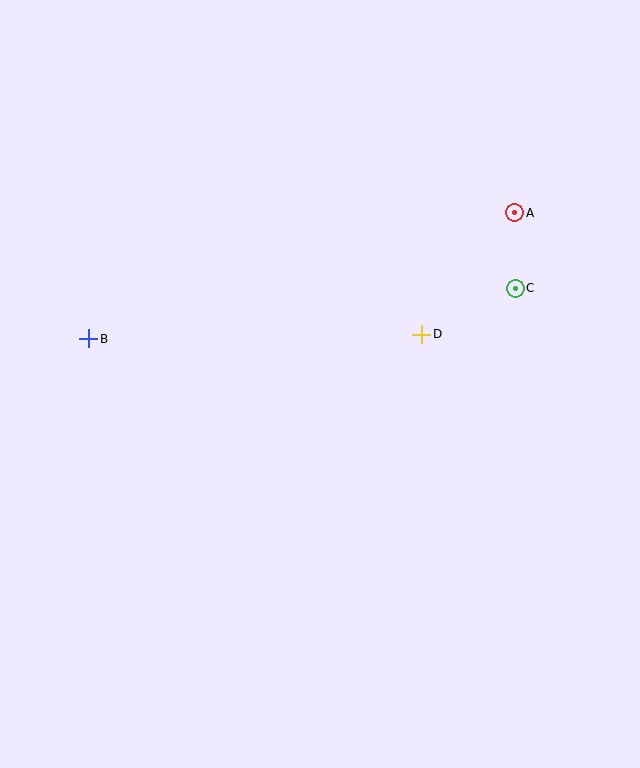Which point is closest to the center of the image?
Point D at (421, 334) is closest to the center.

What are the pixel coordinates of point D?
Point D is at (421, 334).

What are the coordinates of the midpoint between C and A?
The midpoint between C and A is at (515, 250).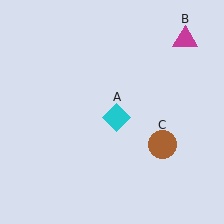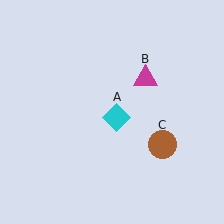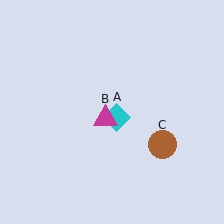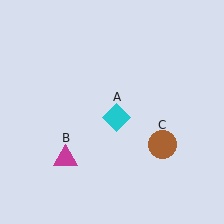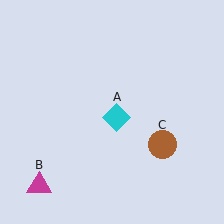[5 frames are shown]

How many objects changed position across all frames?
1 object changed position: magenta triangle (object B).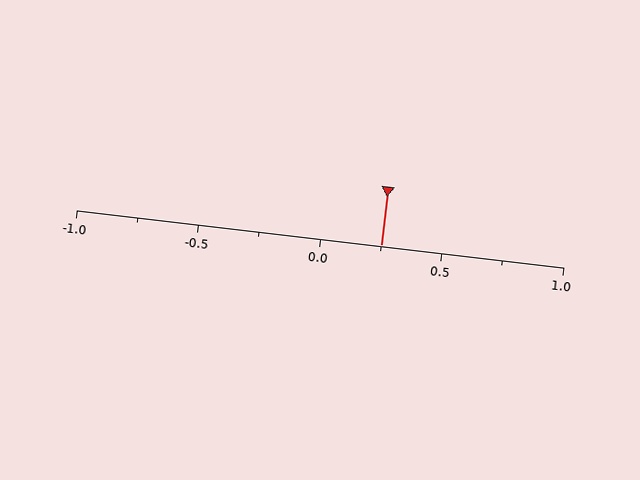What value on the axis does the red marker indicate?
The marker indicates approximately 0.25.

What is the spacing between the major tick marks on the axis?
The major ticks are spaced 0.5 apart.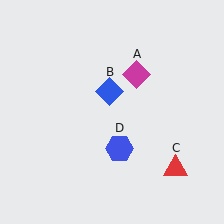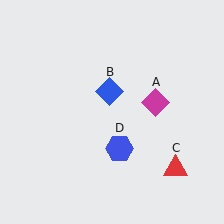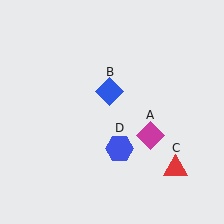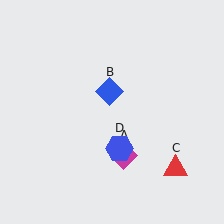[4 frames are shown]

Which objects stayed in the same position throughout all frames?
Blue diamond (object B) and red triangle (object C) and blue hexagon (object D) remained stationary.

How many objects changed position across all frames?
1 object changed position: magenta diamond (object A).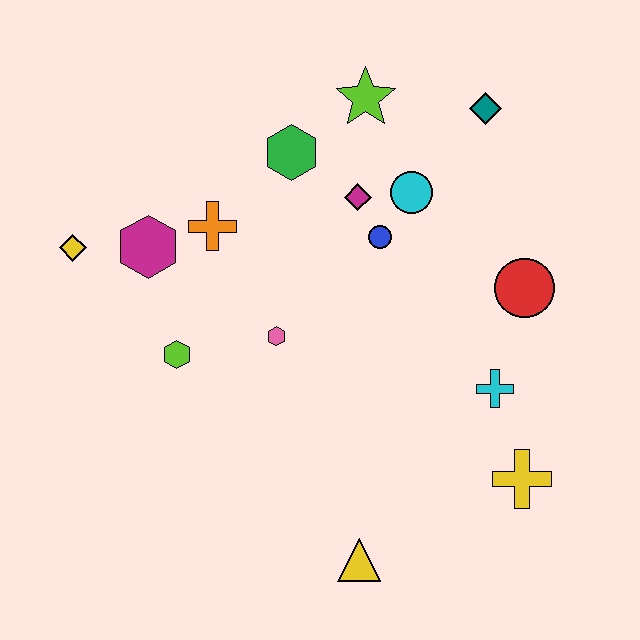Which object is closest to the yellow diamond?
The magenta hexagon is closest to the yellow diamond.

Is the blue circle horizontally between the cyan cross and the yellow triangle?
Yes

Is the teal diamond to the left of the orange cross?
No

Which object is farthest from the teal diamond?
The yellow triangle is farthest from the teal diamond.